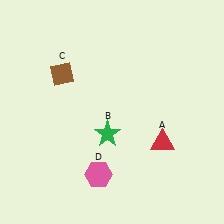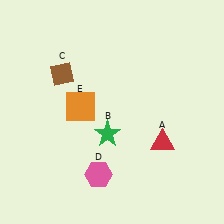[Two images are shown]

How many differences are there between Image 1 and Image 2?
There is 1 difference between the two images.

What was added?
An orange square (E) was added in Image 2.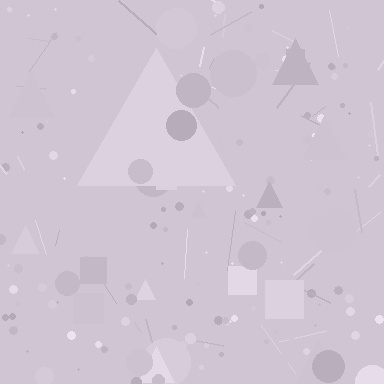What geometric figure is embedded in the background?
A triangle is embedded in the background.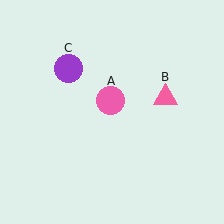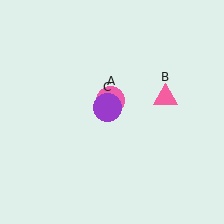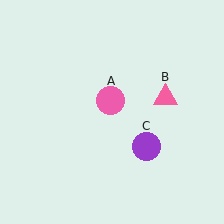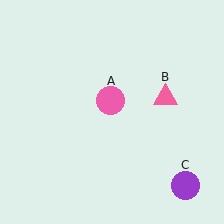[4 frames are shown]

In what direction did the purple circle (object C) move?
The purple circle (object C) moved down and to the right.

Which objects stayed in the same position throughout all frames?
Pink circle (object A) and pink triangle (object B) remained stationary.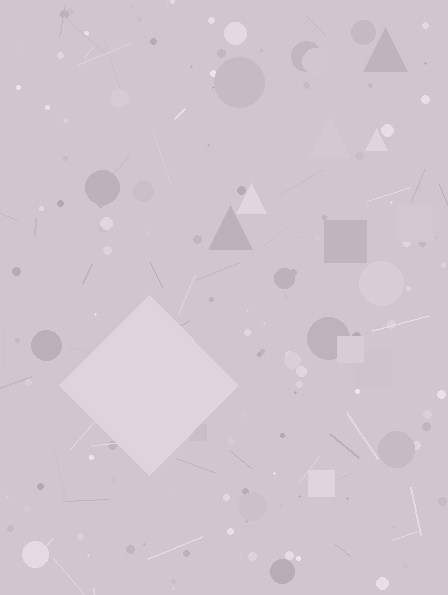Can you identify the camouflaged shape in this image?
The camouflaged shape is a diamond.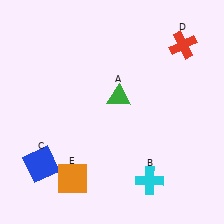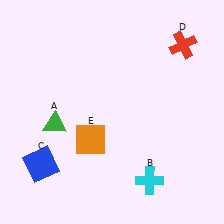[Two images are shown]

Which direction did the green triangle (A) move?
The green triangle (A) moved left.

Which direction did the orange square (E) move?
The orange square (E) moved up.